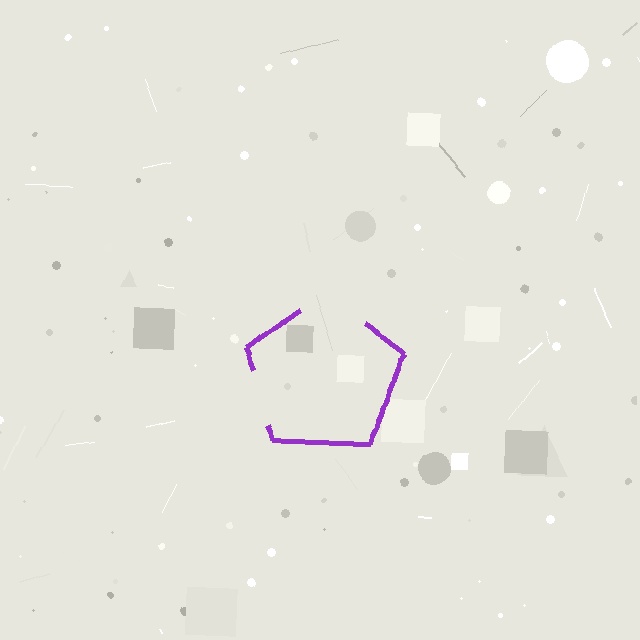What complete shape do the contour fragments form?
The contour fragments form a pentagon.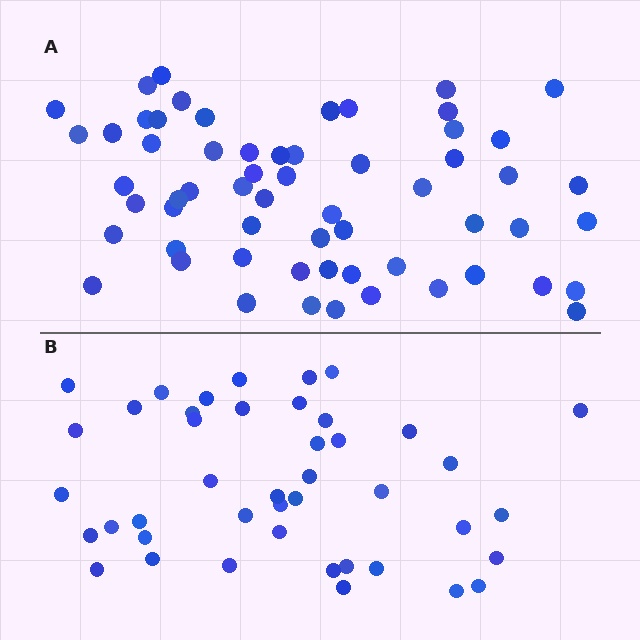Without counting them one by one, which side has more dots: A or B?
Region A (the top region) has more dots.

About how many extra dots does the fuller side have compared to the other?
Region A has approximately 15 more dots than region B.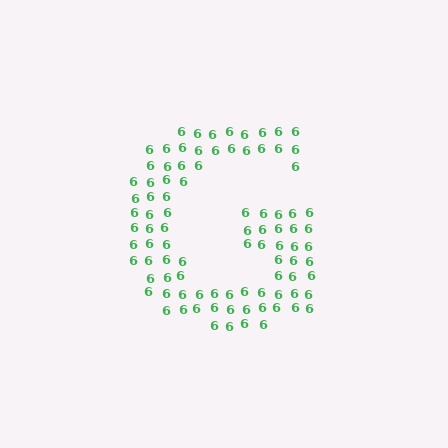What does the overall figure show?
The overall figure shows the letter G.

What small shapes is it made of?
It is made of small digit 6's.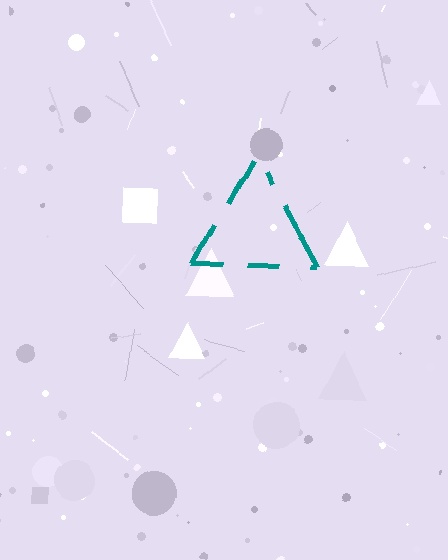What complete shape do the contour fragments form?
The contour fragments form a triangle.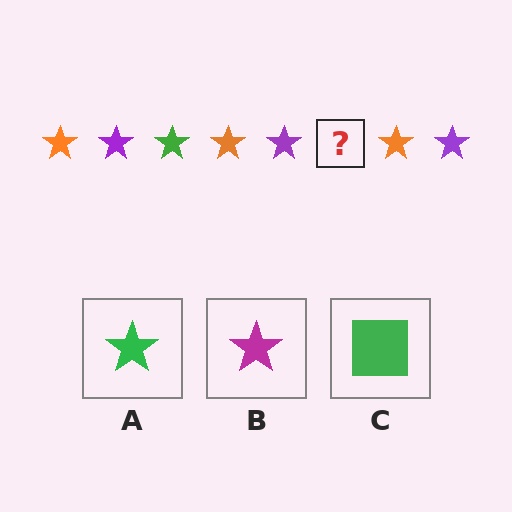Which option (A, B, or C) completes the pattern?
A.